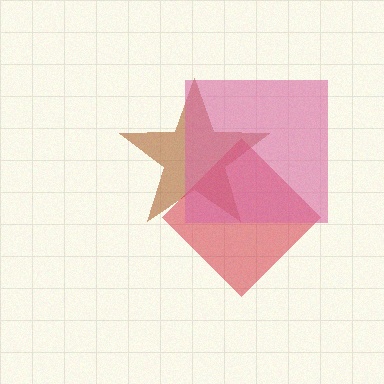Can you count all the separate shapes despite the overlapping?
Yes, there are 3 separate shapes.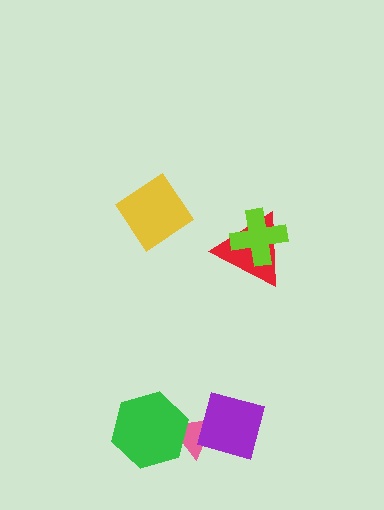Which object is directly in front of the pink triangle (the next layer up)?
The green hexagon is directly in front of the pink triangle.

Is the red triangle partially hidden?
Yes, it is partially covered by another shape.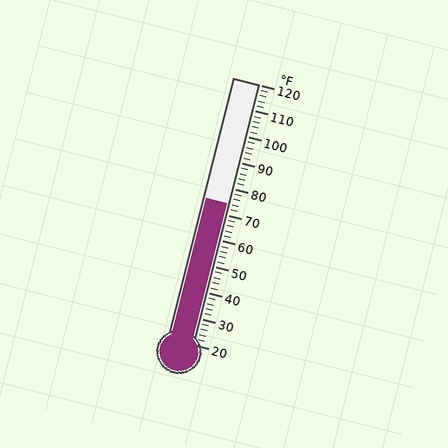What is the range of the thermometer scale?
The thermometer scale ranges from 20°F to 120°F.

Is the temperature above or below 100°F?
The temperature is below 100°F.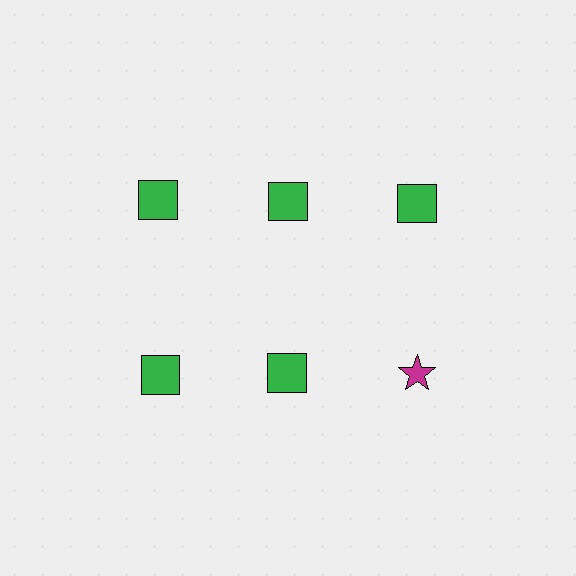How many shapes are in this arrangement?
There are 6 shapes arranged in a grid pattern.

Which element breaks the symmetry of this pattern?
The magenta star in the second row, center column breaks the symmetry. All other shapes are green squares.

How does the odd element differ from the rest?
It differs in both color (magenta instead of green) and shape (star instead of square).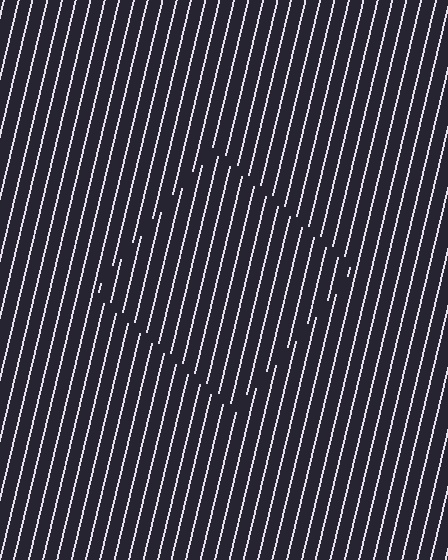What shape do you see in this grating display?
An illusory square. The interior of the shape contains the same grating, shifted by half a period — the contour is defined by the phase discontinuity where line-ends from the inner and outer gratings abut.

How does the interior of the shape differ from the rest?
The interior of the shape contains the same grating, shifted by half a period — the contour is defined by the phase discontinuity where line-ends from the inner and outer gratings abut.